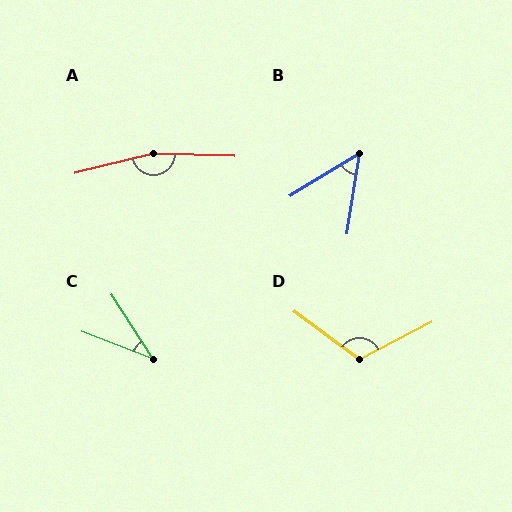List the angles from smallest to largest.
C (36°), B (50°), D (116°), A (164°).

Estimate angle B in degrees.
Approximately 50 degrees.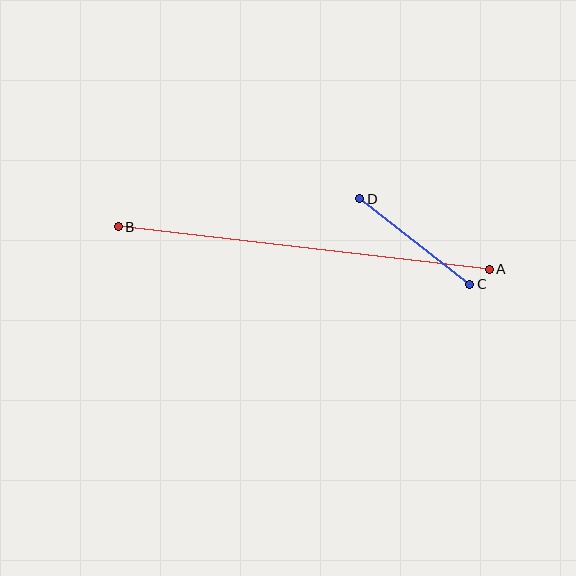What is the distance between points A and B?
The distance is approximately 373 pixels.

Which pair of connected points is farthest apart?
Points A and B are farthest apart.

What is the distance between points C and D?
The distance is approximately 140 pixels.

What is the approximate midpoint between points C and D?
The midpoint is at approximately (415, 241) pixels.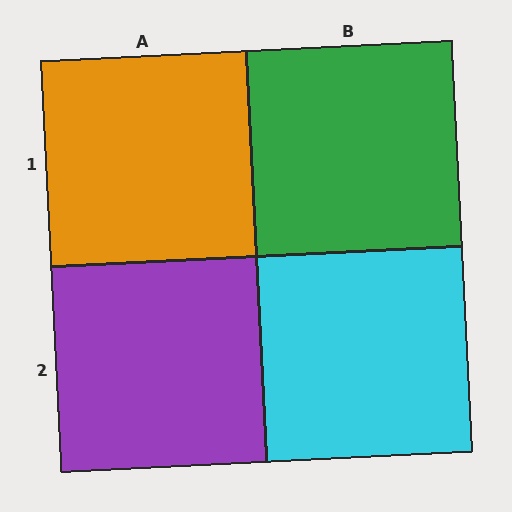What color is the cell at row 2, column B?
Cyan.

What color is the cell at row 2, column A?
Purple.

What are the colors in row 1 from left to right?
Orange, green.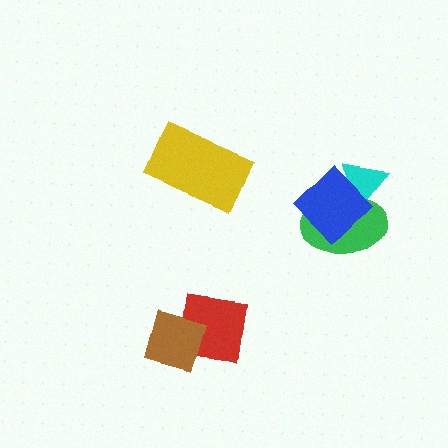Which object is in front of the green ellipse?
The blue diamond is in front of the green ellipse.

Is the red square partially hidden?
Yes, it is partially covered by another shape.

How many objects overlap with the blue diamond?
2 objects overlap with the blue diamond.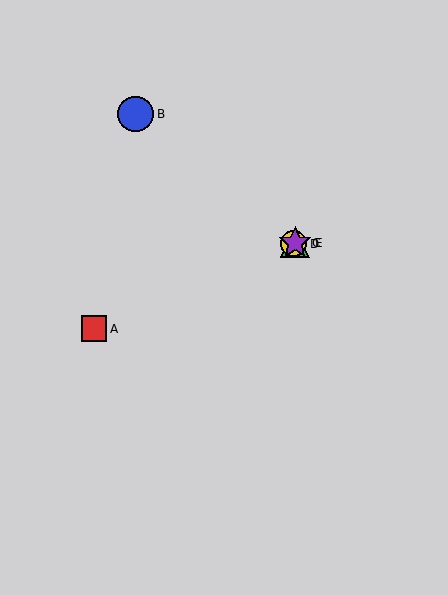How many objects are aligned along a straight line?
4 objects (A, C, D, E) are aligned along a straight line.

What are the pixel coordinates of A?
Object A is at (94, 329).